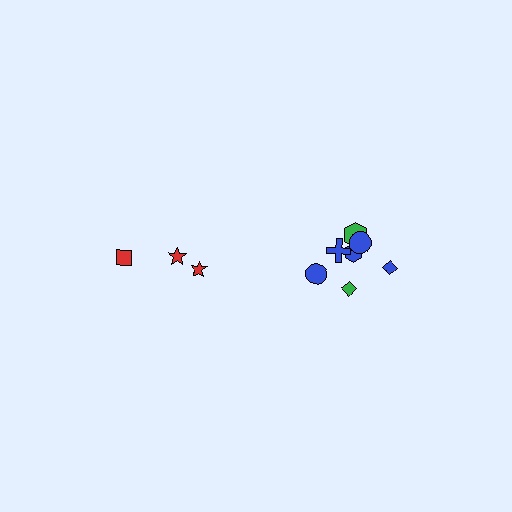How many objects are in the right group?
There are 7 objects.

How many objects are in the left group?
There are 3 objects.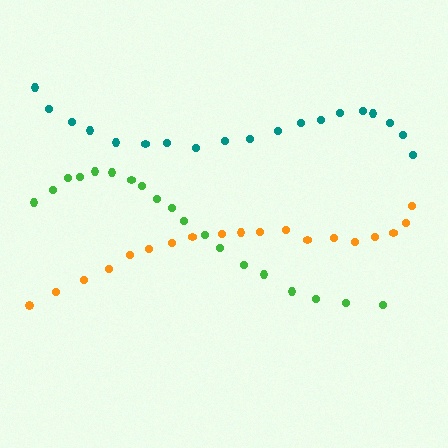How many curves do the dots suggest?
There are 3 distinct paths.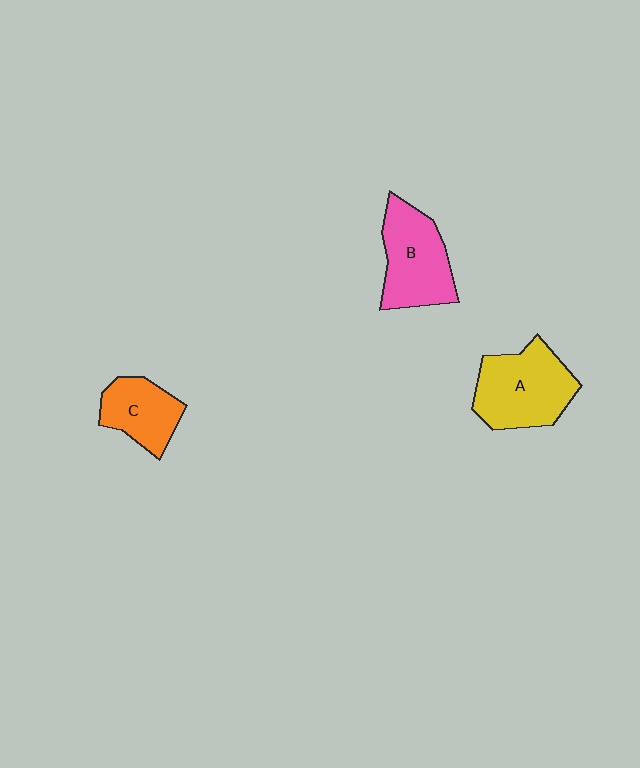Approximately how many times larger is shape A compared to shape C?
Approximately 1.5 times.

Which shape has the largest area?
Shape A (yellow).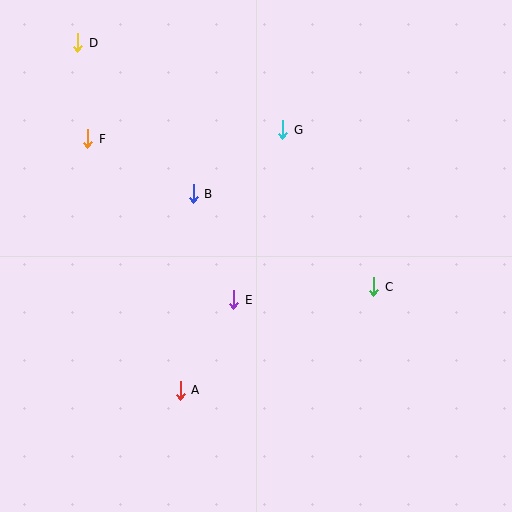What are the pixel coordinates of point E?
Point E is at (234, 300).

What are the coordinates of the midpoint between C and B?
The midpoint between C and B is at (283, 240).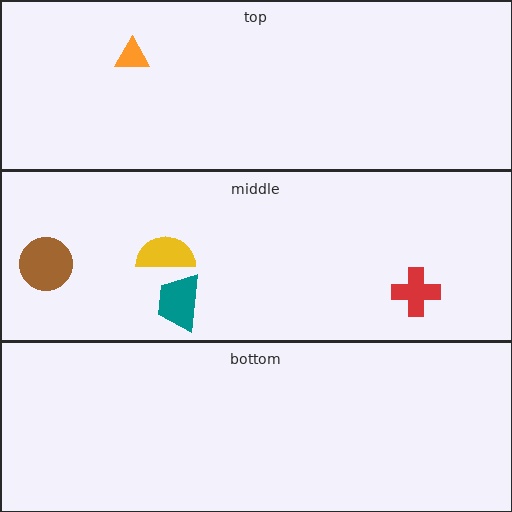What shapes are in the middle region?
The teal trapezoid, the yellow semicircle, the brown circle, the red cross.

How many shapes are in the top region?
1.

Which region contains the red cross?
The middle region.